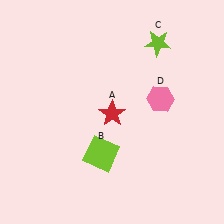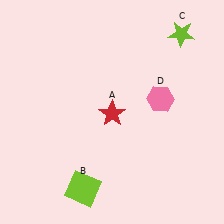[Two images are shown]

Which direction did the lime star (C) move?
The lime star (C) moved right.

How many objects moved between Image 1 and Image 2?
2 objects moved between the two images.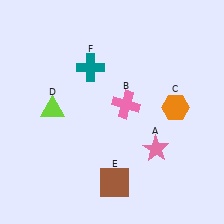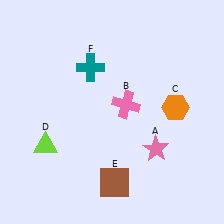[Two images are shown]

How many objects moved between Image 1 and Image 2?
1 object moved between the two images.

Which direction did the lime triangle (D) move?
The lime triangle (D) moved down.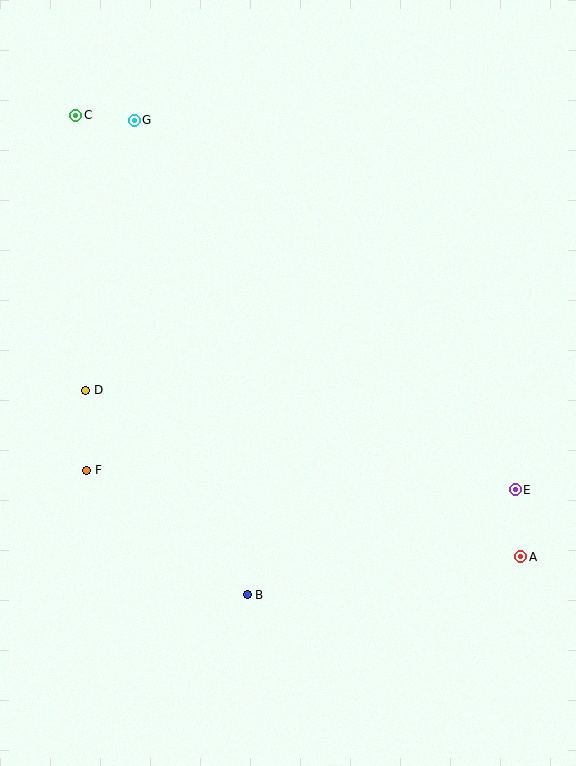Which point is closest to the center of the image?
Point D at (86, 390) is closest to the center.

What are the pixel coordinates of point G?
Point G is at (134, 120).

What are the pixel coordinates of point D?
Point D is at (86, 390).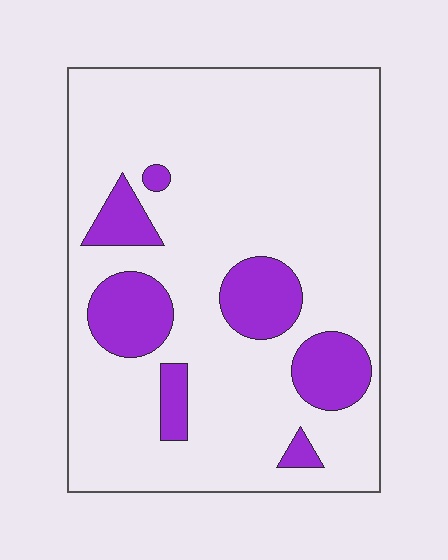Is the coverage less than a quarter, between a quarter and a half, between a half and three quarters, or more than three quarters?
Less than a quarter.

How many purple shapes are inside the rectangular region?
7.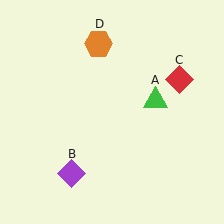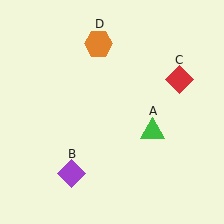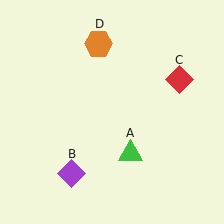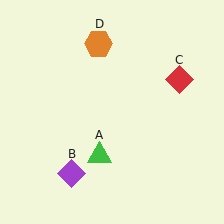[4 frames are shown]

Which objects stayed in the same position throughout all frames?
Purple diamond (object B) and red diamond (object C) and orange hexagon (object D) remained stationary.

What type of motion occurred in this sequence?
The green triangle (object A) rotated clockwise around the center of the scene.